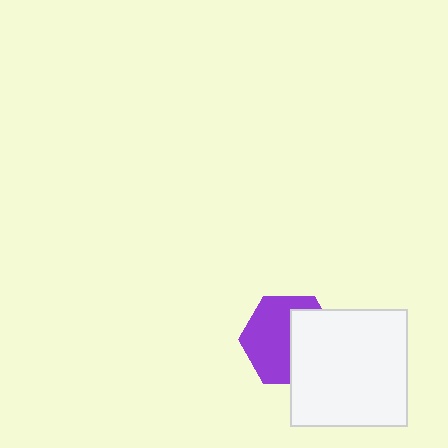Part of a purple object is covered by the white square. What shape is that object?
It is a hexagon.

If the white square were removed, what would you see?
You would see the complete purple hexagon.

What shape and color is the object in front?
The object in front is a white square.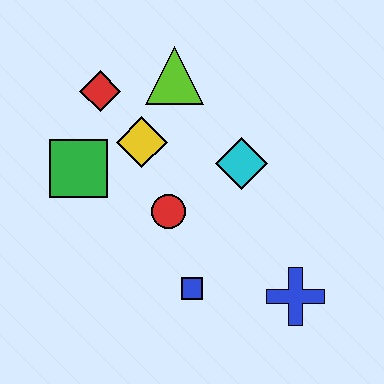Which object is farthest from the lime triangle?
The blue cross is farthest from the lime triangle.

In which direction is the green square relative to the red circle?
The green square is to the left of the red circle.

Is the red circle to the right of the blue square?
No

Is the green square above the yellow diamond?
No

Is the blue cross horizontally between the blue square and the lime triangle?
No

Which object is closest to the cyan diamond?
The red circle is closest to the cyan diamond.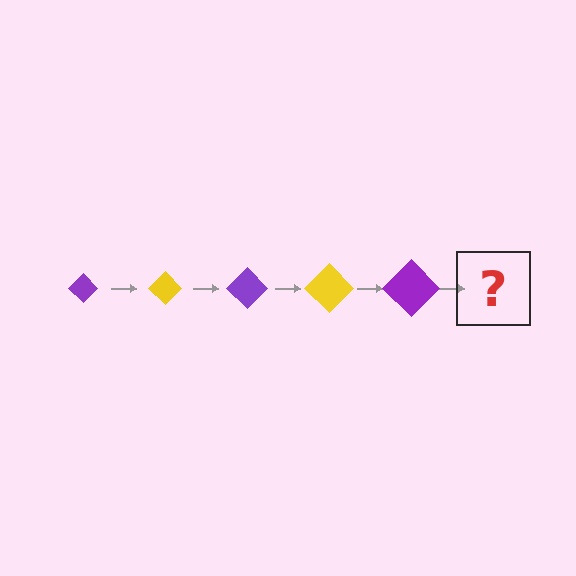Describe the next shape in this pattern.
It should be a yellow diamond, larger than the previous one.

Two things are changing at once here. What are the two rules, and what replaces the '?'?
The two rules are that the diamond grows larger each step and the color cycles through purple and yellow. The '?' should be a yellow diamond, larger than the previous one.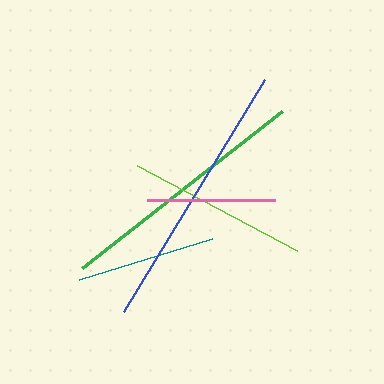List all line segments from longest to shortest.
From longest to shortest: blue, green, lime, teal, pink.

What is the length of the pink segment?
The pink segment is approximately 128 pixels long.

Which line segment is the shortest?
The pink line is the shortest at approximately 128 pixels.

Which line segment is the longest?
The blue line is the longest at approximately 272 pixels.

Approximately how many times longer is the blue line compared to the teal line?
The blue line is approximately 1.9 times the length of the teal line.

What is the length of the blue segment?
The blue segment is approximately 272 pixels long.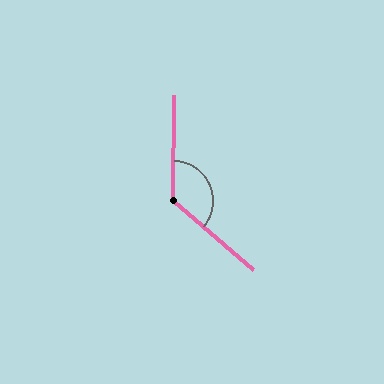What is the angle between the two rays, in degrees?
Approximately 130 degrees.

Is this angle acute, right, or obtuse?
It is obtuse.